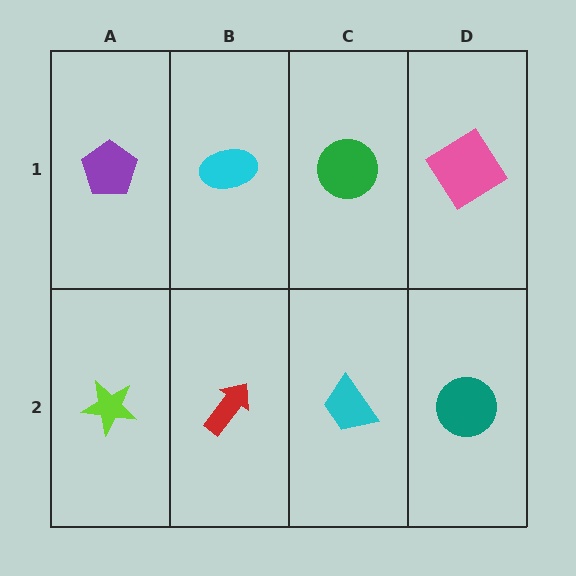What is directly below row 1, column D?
A teal circle.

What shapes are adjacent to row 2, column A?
A purple pentagon (row 1, column A), a red arrow (row 2, column B).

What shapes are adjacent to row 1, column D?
A teal circle (row 2, column D), a green circle (row 1, column C).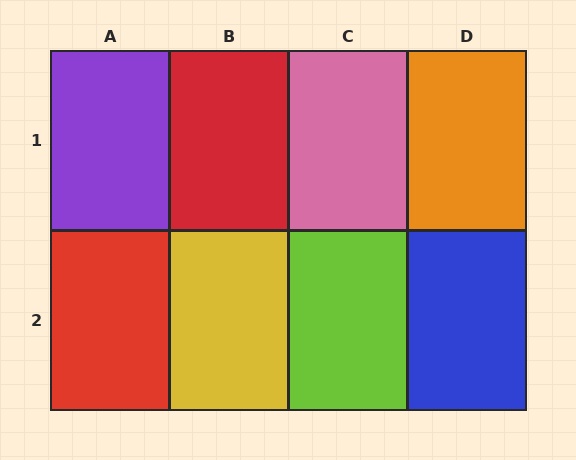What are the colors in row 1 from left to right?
Purple, red, pink, orange.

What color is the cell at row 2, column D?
Blue.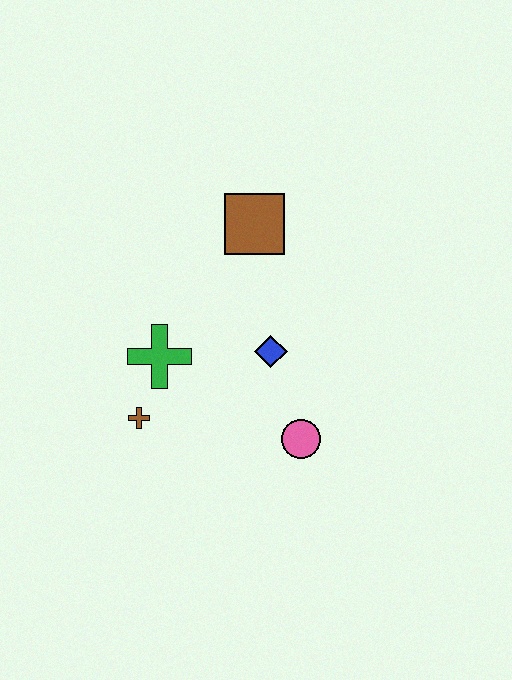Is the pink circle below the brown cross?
Yes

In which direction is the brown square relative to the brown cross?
The brown square is above the brown cross.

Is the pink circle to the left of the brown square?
No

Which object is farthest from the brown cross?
The brown square is farthest from the brown cross.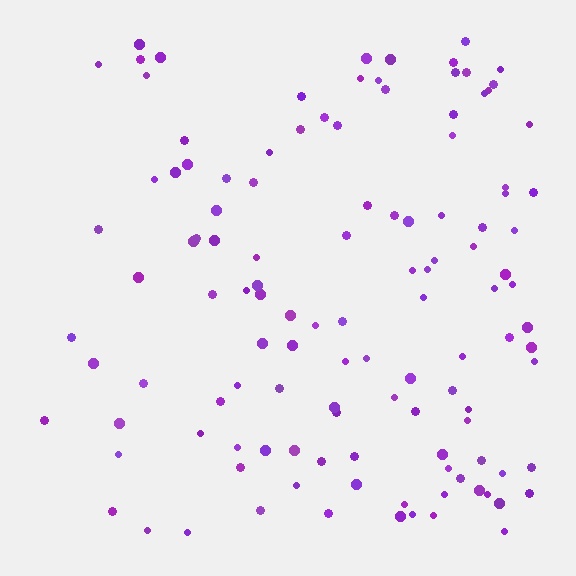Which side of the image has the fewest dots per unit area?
The left.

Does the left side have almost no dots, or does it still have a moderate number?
Still a moderate number, just noticeably fewer than the right.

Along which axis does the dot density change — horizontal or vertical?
Horizontal.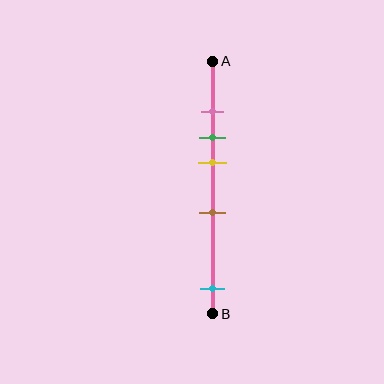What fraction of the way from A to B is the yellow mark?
The yellow mark is approximately 40% (0.4) of the way from A to B.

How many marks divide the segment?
There are 5 marks dividing the segment.